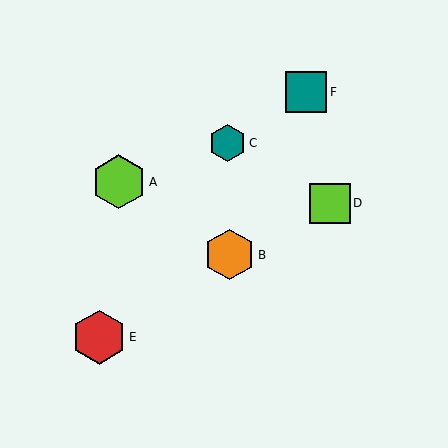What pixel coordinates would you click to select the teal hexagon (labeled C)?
Click at (228, 143) to select the teal hexagon C.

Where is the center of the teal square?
The center of the teal square is at (306, 92).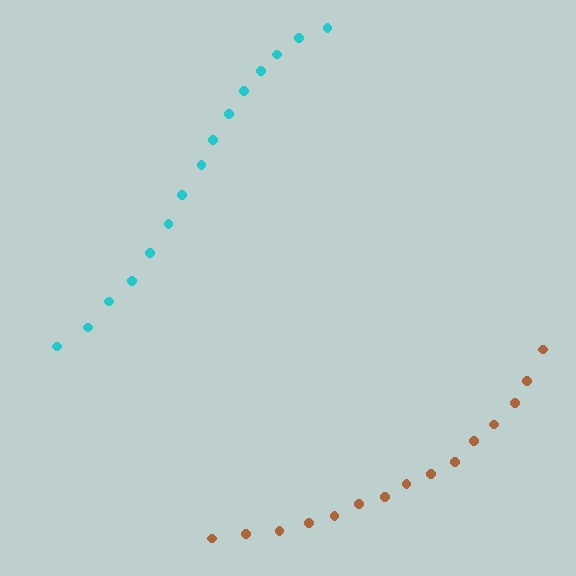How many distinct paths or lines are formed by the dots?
There are 2 distinct paths.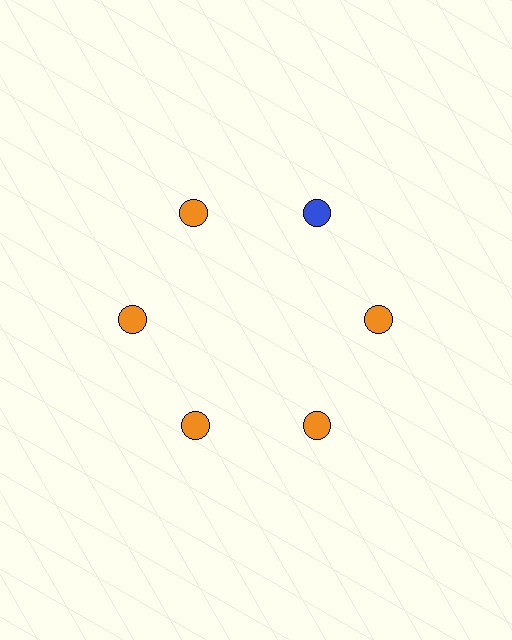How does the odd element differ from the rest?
It has a different color: blue instead of orange.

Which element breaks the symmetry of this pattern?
The blue circle at roughly the 1 o'clock position breaks the symmetry. All other shapes are orange circles.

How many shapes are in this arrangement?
There are 6 shapes arranged in a ring pattern.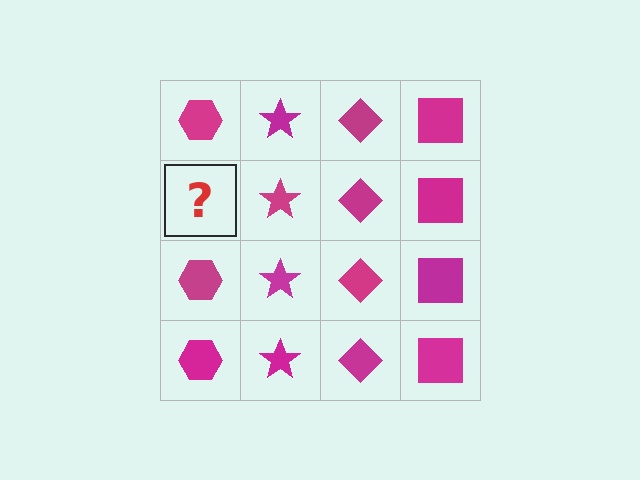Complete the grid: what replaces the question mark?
The question mark should be replaced with a magenta hexagon.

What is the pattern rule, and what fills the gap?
The rule is that each column has a consistent shape. The gap should be filled with a magenta hexagon.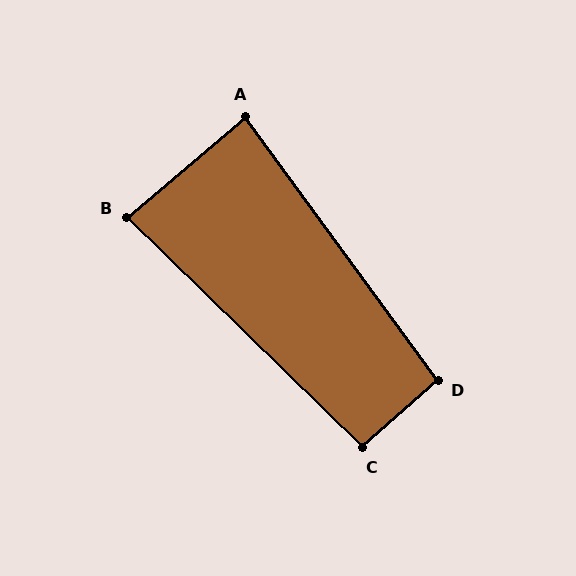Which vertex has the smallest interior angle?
B, at approximately 84 degrees.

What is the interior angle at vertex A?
Approximately 86 degrees (approximately right).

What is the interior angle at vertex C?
Approximately 94 degrees (approximately right).